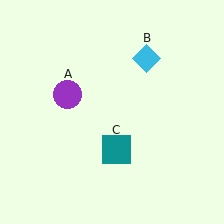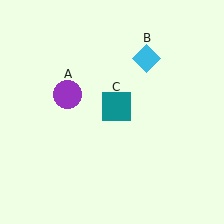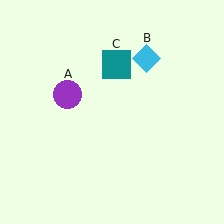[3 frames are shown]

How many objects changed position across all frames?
1 object changed position: teal square (object C).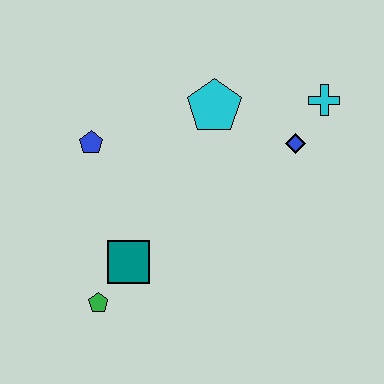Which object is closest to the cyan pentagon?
The blue diamond is closest to the cyan pentagon.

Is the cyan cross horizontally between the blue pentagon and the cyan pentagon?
No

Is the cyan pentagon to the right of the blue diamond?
No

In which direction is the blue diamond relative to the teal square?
The blue diamond is to the right of the teal square.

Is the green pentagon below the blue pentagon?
Yes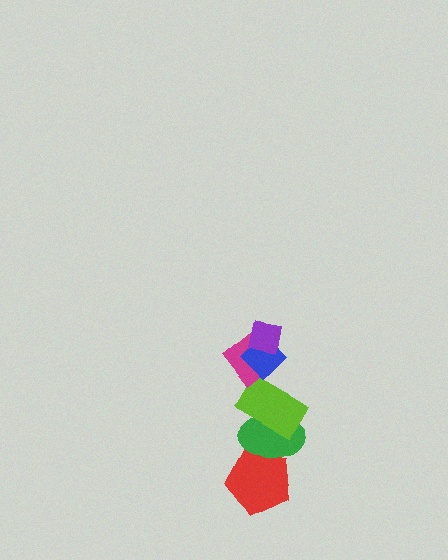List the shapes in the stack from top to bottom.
From top to bottom: the purple square, the blue diamond, the magenta diamond, the lime rectangle, the green ellipse, the red pentagon.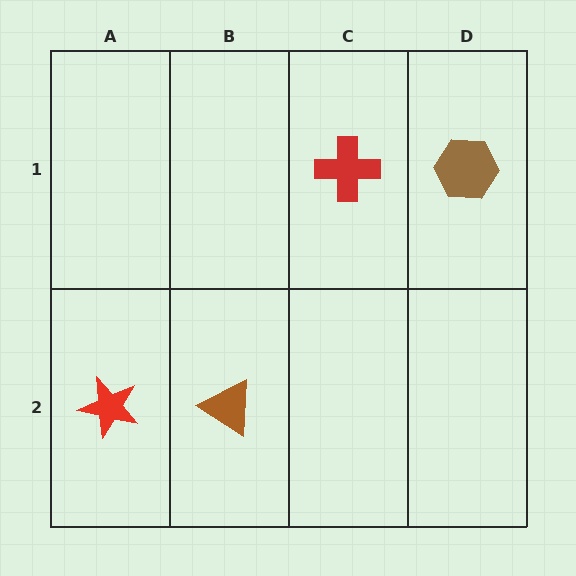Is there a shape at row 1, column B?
No, that cell is empty.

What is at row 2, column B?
A brown triangle.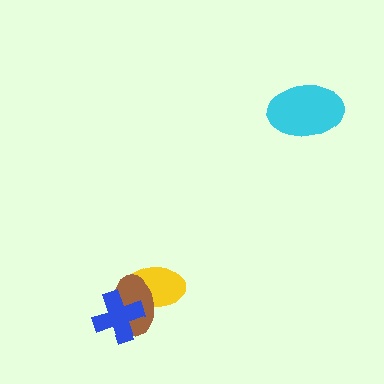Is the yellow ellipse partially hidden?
Yes, it is partially covered by another shape.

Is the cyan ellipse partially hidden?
No, no other shape covers it.